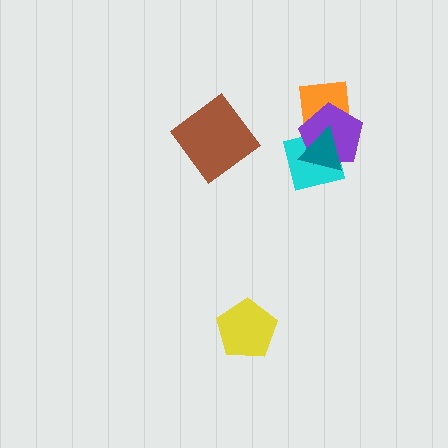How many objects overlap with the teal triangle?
3 objects overlap with the teal triangle.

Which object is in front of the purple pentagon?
The teal triangle is in front of the purple pentagon.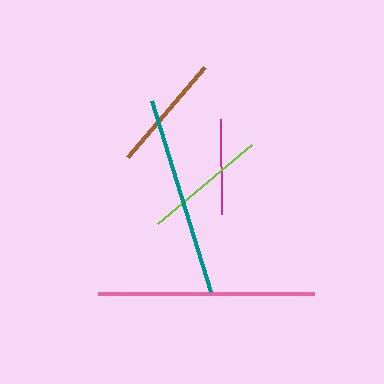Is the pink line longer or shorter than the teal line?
The pink line is longer than the teal line.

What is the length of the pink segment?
The pink segment is approximately 216 pixels long.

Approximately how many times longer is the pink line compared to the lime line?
The pink line is approximately 1.8 times the length of the lime line.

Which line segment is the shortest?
The magenta line is the shortest at approximately 95 pixels.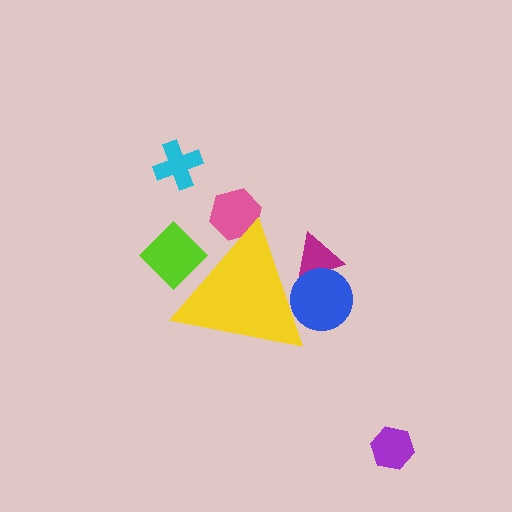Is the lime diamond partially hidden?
Yes, the lime diamond is partially hidden behind the yellow triangle.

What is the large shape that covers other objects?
A yellow triangle.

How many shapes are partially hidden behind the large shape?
4 shapes are partially hidden.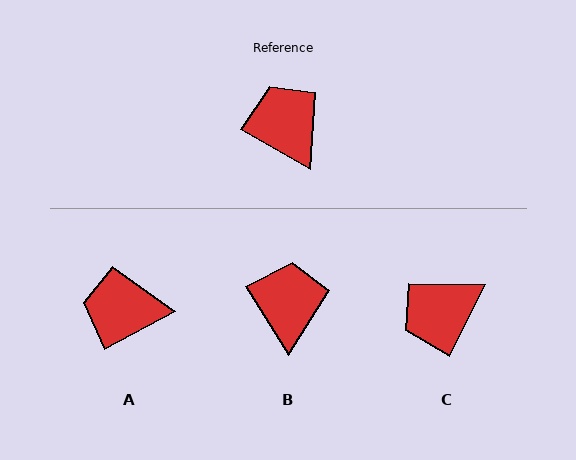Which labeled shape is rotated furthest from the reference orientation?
C, about 93 degrees away.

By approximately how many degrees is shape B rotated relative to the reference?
Approximately 29 degrees clockwise.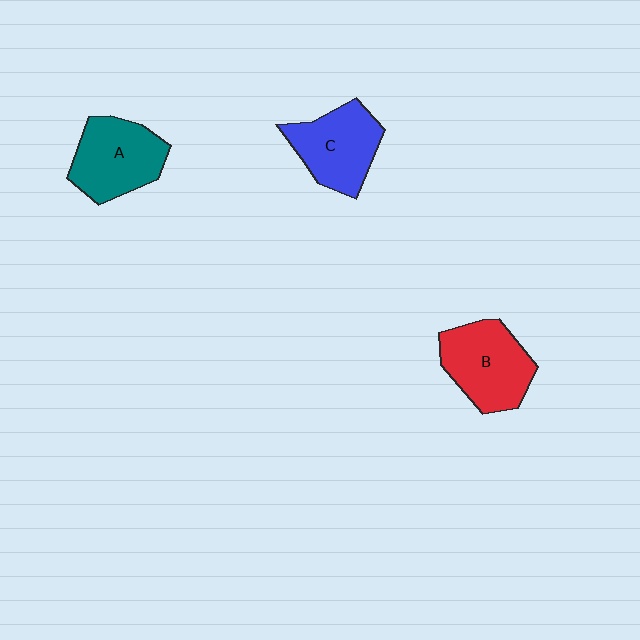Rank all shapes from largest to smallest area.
From largest to smallest: B (red), A (teal), C (blue).